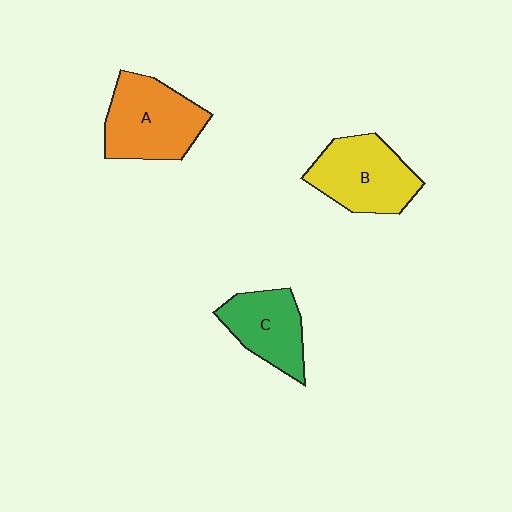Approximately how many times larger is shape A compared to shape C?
Approximately 1.3 times.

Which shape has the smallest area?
Shape C (green).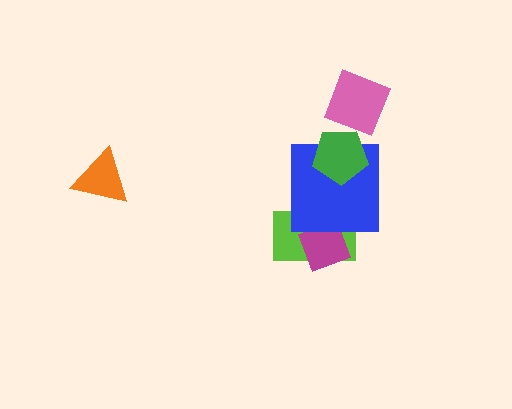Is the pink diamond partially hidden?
No, no other shape covers it.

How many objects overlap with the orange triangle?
0 objects overlap with the orange triangle.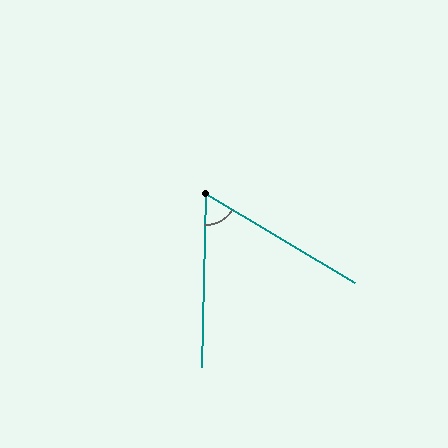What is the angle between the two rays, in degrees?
Approximately 60 degrees.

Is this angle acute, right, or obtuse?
It is acute.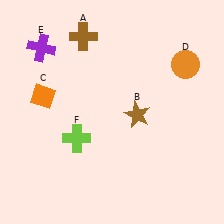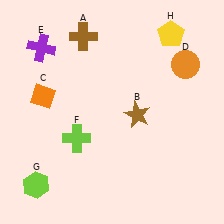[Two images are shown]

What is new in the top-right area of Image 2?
A yellow pentagon (H) was added in the top-right area of Image 2.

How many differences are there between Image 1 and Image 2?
There are 2 differences between the two images.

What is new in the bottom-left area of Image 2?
A lime hexagon (G) was added in the bottom-left area of Image 2.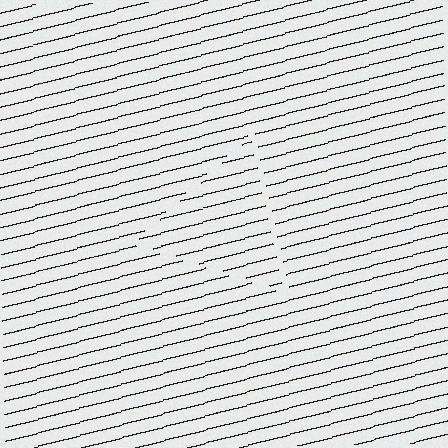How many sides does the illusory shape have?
3 sides — the line-ends trace a triangle.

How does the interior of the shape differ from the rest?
The interior of the shape contains the same grating, shifted by half a period — the contour is defined by the phase discontinuity where line-ends from the inner and outer gratings abut.